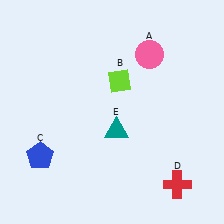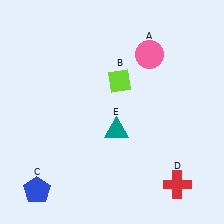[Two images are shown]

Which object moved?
The blue pentagon (C) moved down.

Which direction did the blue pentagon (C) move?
The blue pentagon (C) moved down.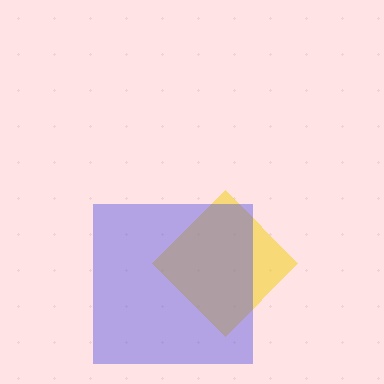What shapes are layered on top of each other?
The layered shapes are: a yellow diamond, a blue square.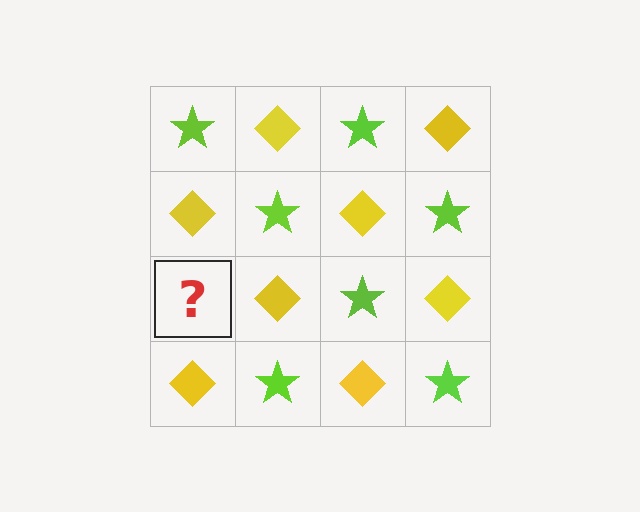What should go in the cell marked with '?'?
The missing cell should contain a lime star.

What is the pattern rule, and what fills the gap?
The rule is that it alternates lime star and yellow diamond in a checkerboard pattern. The gap should be filled with a lime star.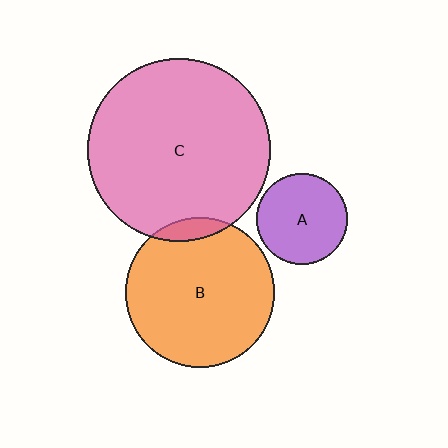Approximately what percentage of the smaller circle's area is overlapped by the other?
Approximately 5%.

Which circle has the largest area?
Circle C (pink).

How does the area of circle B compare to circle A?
Approximately 2.7 times.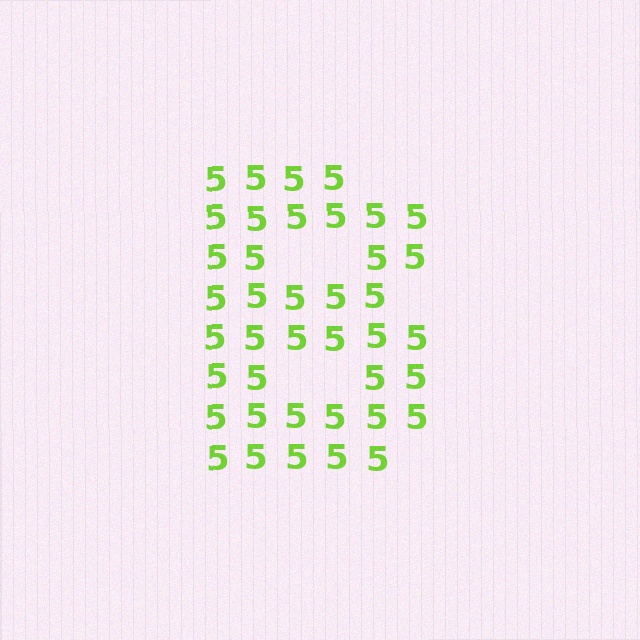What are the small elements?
The small elements are digit 5's.